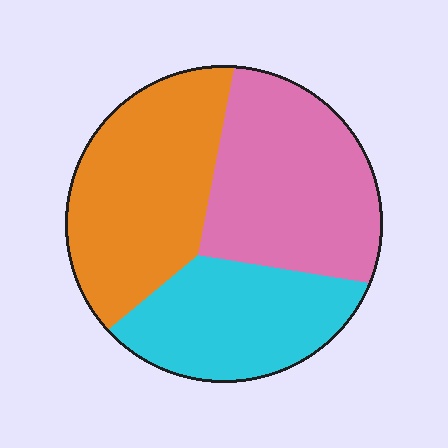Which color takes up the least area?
Cyan, at roughly 30%.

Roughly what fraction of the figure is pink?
Pink covers about 35% of the figure.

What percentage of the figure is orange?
Orange takes up about three eighths (3/8) of the figure.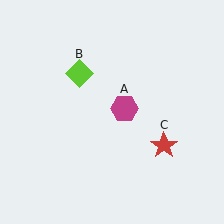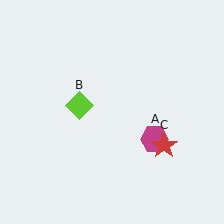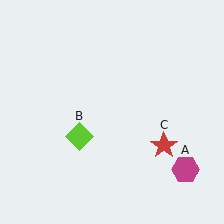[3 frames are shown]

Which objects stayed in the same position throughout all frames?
Red star (object C) remained stationary.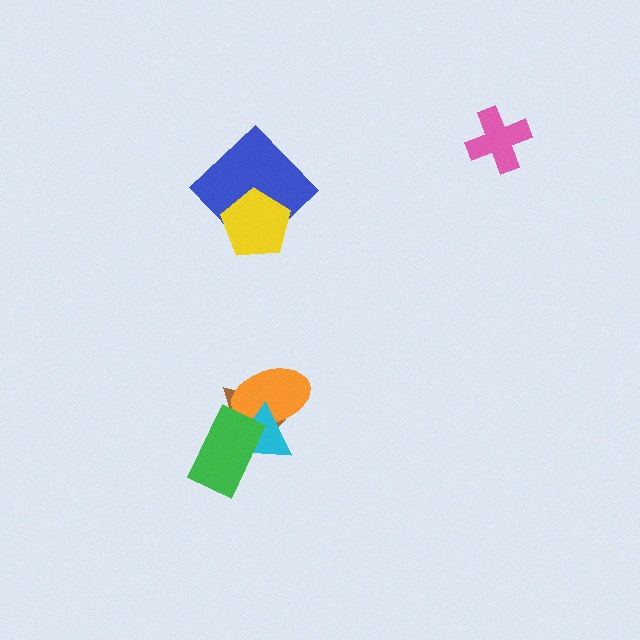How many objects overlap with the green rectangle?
3 objects overlap with the green rectangle.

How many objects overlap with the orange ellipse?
3 objects overlap with the orange ellipse.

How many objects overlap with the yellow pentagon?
1 object overlaps with the yellow pentagon.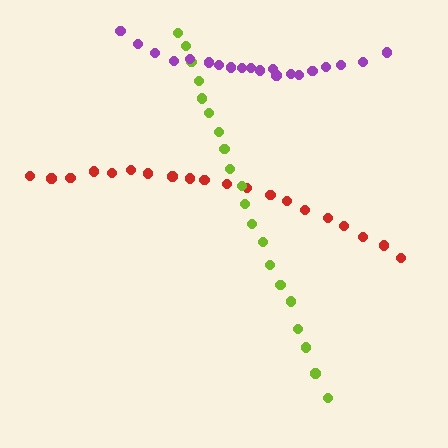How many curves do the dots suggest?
There are 3 distinct paths.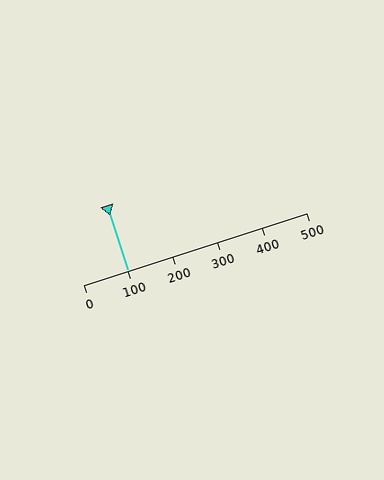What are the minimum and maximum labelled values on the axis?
The axis runs from 0 to 500.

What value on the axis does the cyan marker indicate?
The marker indicates approximately 100.